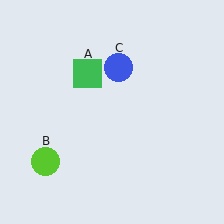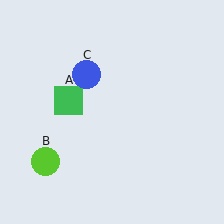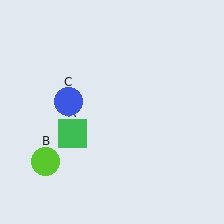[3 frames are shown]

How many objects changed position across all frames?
2 objects changed position: green square (object A), blue circle (object C).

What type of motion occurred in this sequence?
The green square (object A), blue circle (object C) rotated counterclockwise around the center of the scene.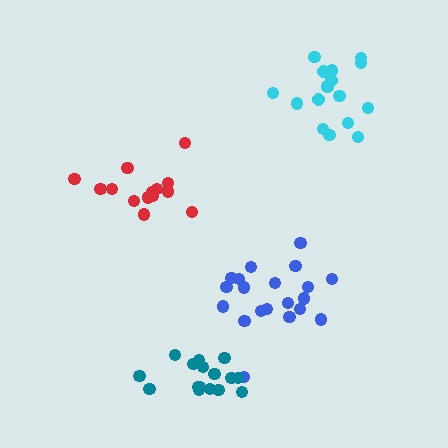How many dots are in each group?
Group 1: 17 dots, Group 2: 20 dots, Group 3: 16 dots, Group 4: 14 dots (67 total).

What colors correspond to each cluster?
The clusters are colored: cyan, blue, teal, red.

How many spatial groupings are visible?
There are 4 spatial groupings.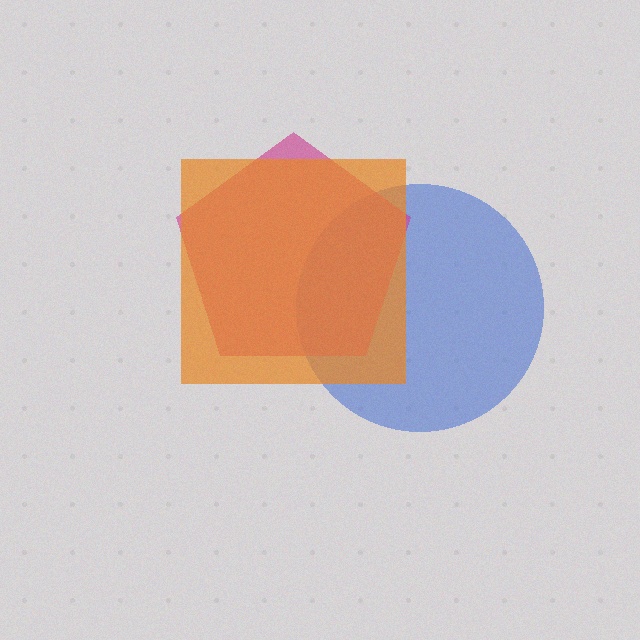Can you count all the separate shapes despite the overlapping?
Yes, there are 3 separate shapes.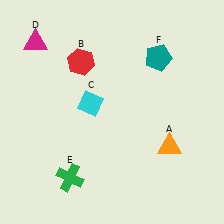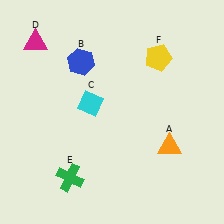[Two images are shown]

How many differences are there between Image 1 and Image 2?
There are 2 differences between the two images.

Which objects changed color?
B changed from red to blue. F changed from teal to yellow.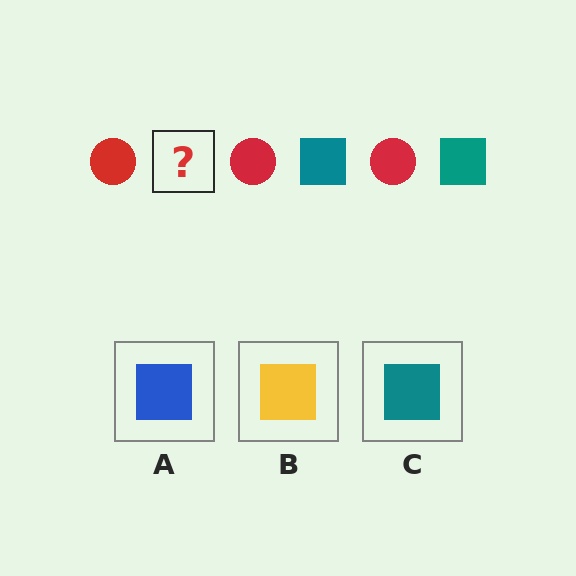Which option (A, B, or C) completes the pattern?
C.